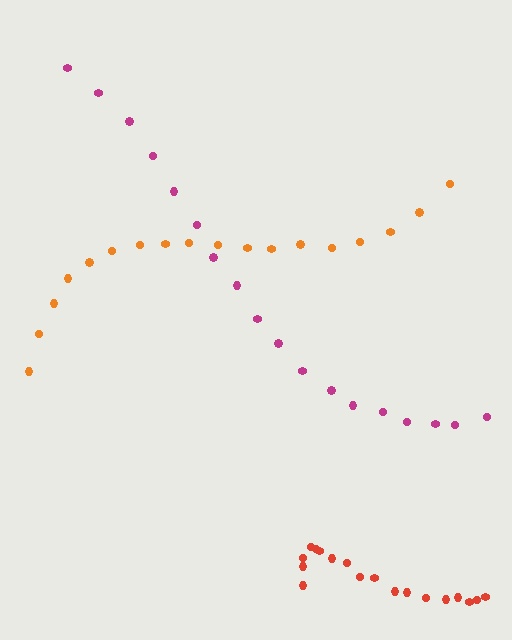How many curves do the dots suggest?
There are 3 distinct paths.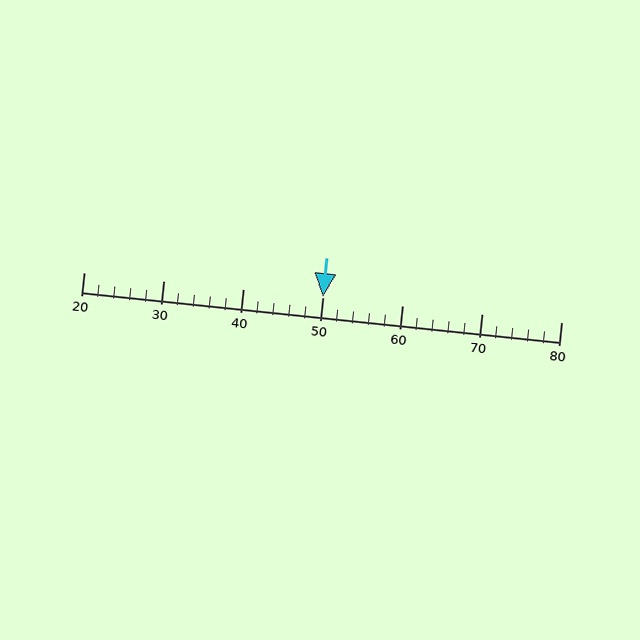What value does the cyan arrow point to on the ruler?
The cyan arrow points to approximately 50.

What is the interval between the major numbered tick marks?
The major tick marks are spaced 10 units apart.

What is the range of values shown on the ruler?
The ruler shows values from 20 to 80.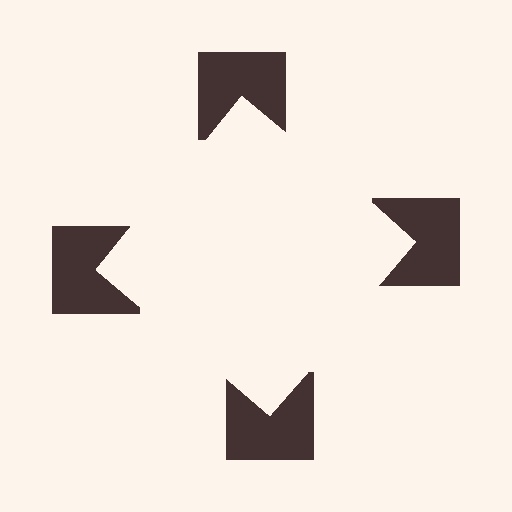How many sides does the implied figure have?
4 sides.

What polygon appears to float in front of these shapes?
An illusory square — its edges are inferred from the aligned wedge cuts in the notched squares, not physically drawn.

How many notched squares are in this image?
There are 4 — one at each vertex of the illusory square.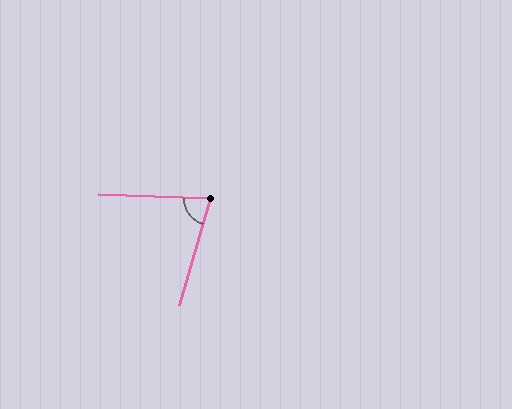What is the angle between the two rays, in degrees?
Approximately 76 degrees.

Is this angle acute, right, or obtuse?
It is acute.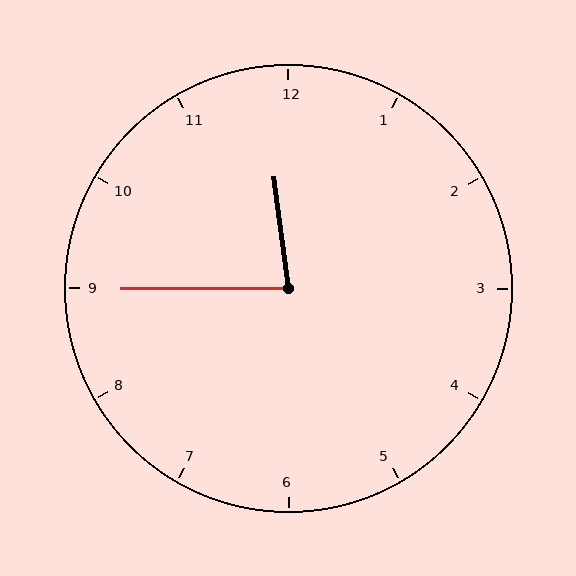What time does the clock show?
11:45.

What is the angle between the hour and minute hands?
Approximately 82 degrees.